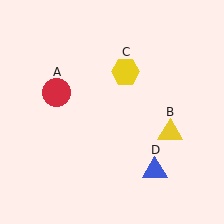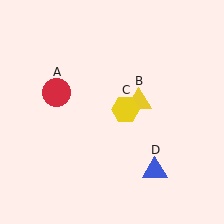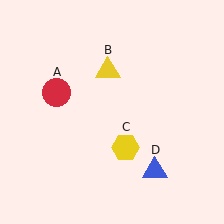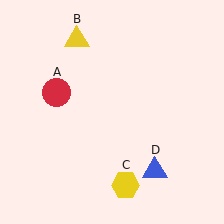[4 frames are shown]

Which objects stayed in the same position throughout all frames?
Red circle (object A) and blue triangle (object D) remained stationary.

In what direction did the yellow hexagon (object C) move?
The yellow hexagon (object C) moved down.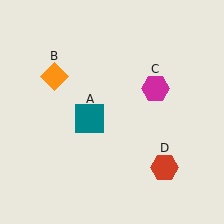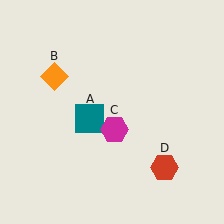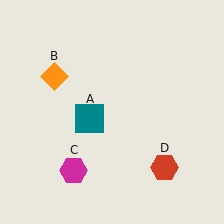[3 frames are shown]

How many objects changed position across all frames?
1 object changed position: magenta hexagon (object C).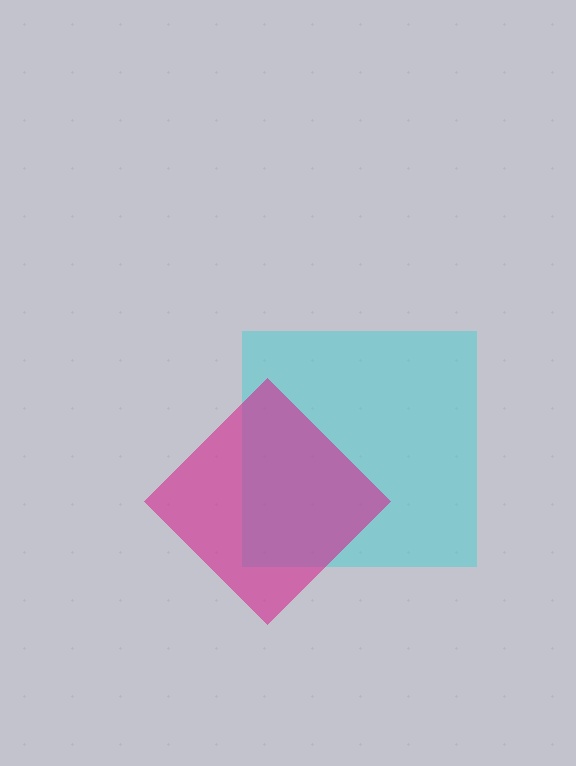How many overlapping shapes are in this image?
There are 2 overlapping shapes in the image.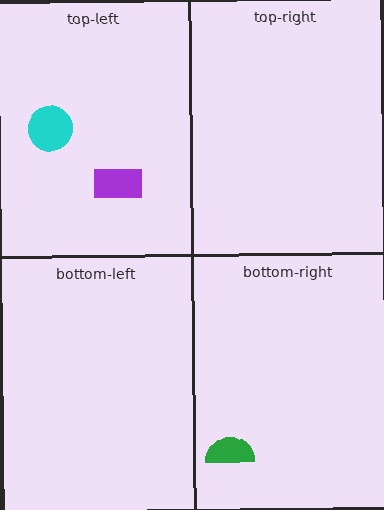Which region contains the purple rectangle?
The top-left region.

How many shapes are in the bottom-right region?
1.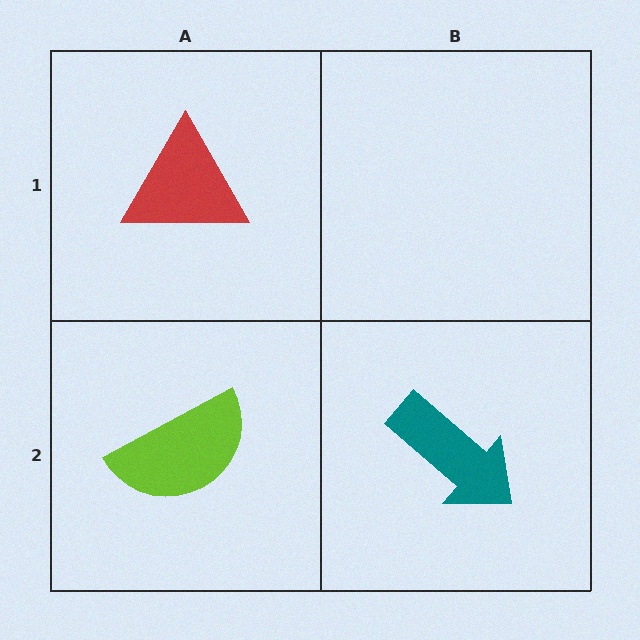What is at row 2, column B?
A teal arrow.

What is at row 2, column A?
A lime semicircle.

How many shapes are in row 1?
1 shape.